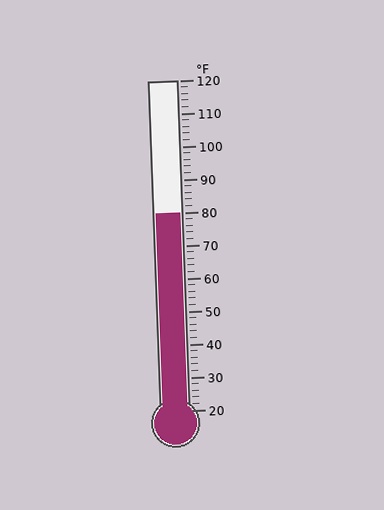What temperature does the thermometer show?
The thermometer shows approximately 80°F.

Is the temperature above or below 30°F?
The temperature is above 30°F.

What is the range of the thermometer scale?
The thermometer scale ranges from 20°F to 120°F.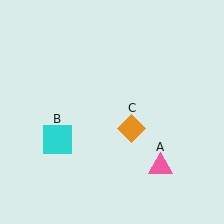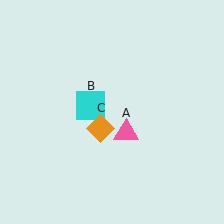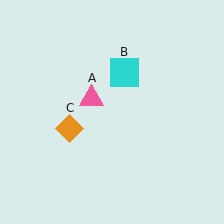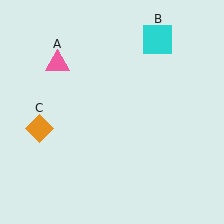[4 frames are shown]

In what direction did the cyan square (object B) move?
The cyan square (object B) moved up and to the right.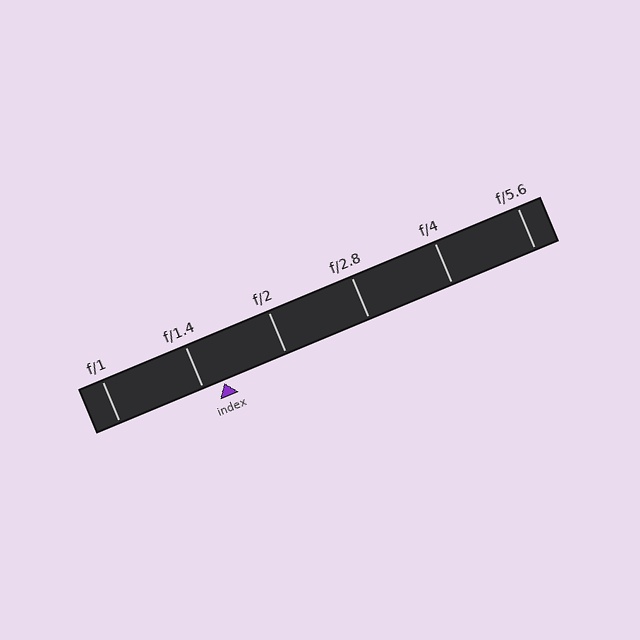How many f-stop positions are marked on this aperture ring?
There are 6 f-stop positions marked.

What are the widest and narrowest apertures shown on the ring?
The widest aperture shown is f/1 and the narrowest is f/5.6.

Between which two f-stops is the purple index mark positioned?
The index mark is between f/1.4 and f/2.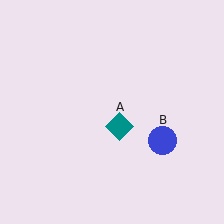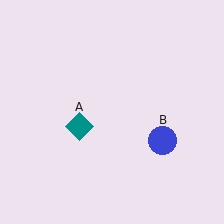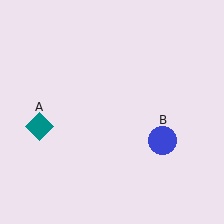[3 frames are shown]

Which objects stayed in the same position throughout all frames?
Blue circle (object B) remained stationary.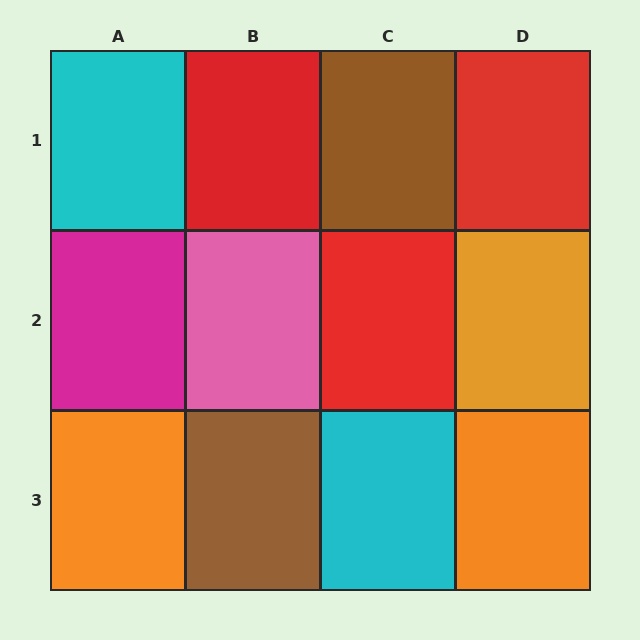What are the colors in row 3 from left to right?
Orange, brown, cyan, orange.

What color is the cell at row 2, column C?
Red.